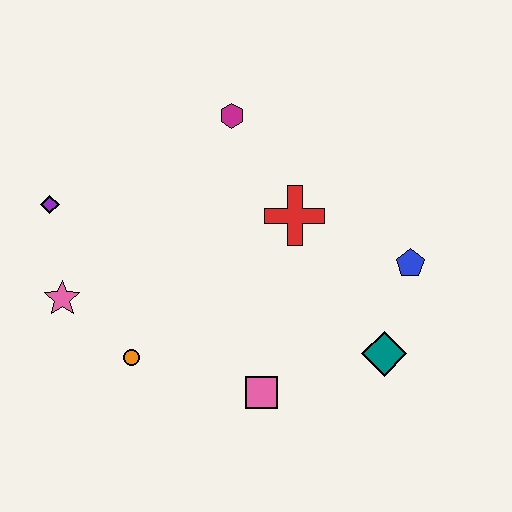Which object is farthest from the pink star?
The blue pentagon is farthest from the pink star.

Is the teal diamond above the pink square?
Yes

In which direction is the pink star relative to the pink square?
The pink star is to the left of the pink square.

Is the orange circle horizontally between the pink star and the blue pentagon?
Yes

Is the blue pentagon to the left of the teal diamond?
No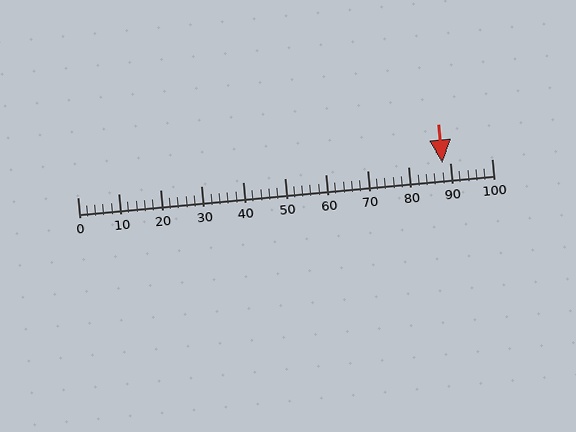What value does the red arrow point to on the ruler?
The red arrow points to approximately 88.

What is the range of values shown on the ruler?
The ruler shows values from 0 to 100.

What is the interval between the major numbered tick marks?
The major tick marks are spaced 10 units apart.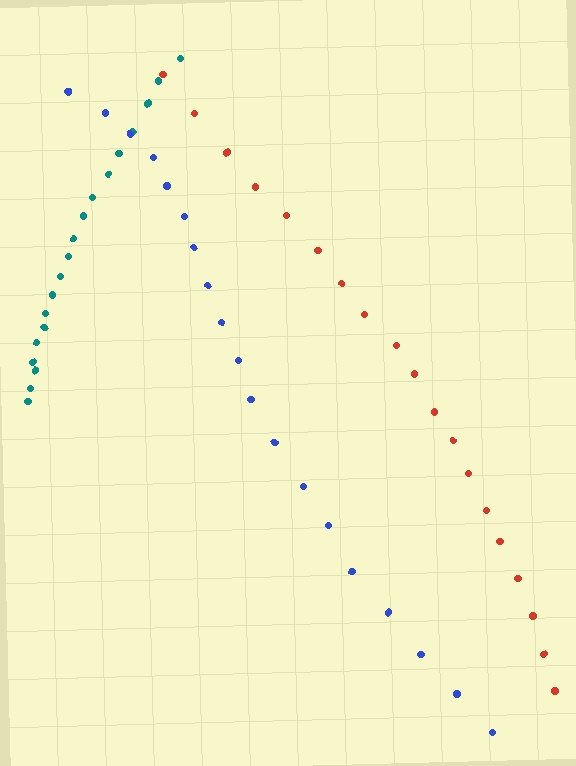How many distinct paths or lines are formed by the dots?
There are 3 distinct paths.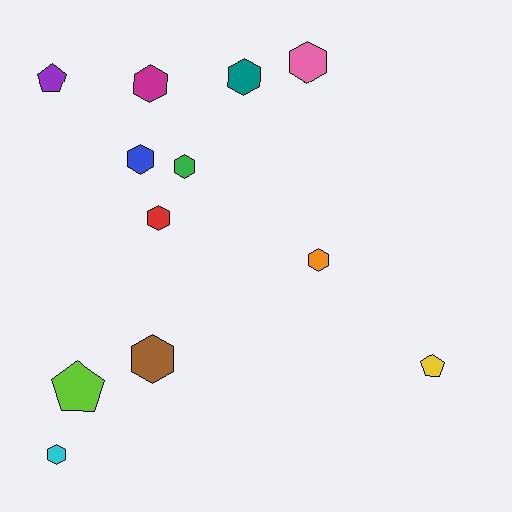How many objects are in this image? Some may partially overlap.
There are 12 objects.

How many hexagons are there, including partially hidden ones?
There are 9 hexagons.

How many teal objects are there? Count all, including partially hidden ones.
There is 1 teal object.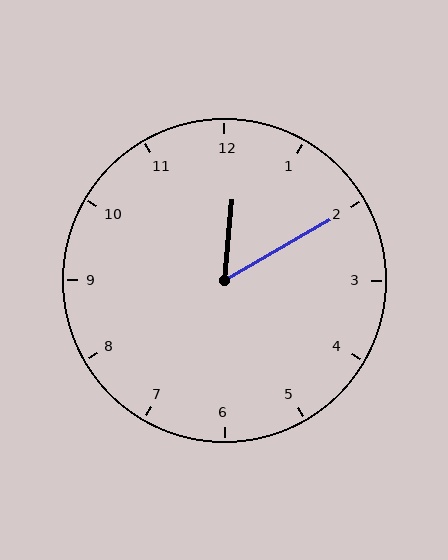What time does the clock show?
12:10.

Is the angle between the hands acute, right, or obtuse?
It is acute.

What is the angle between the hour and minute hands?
Approximately 55 degrees.